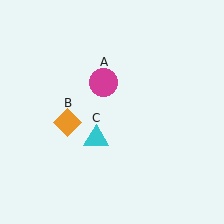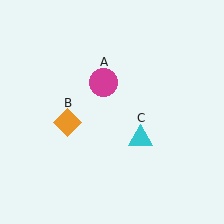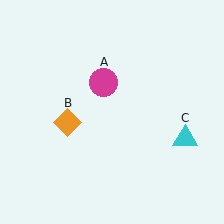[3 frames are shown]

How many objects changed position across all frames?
1 object changed position: cyan triangle (object C).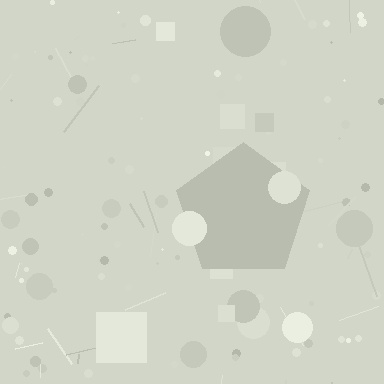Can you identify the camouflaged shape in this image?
The camouflaged shape is a pentagon.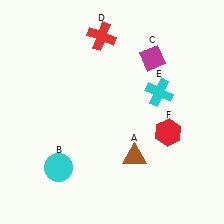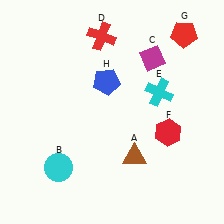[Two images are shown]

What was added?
A red pentagon (G), a blue pentagon (H) were added in Image 2.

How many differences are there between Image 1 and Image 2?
There are 2 differences between the two images.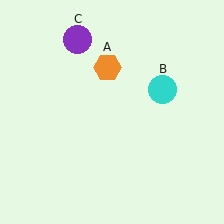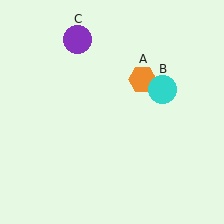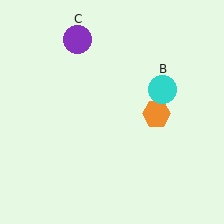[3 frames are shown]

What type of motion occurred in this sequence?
The orange hexagon (object A) rotated clockwise around the center of the scene.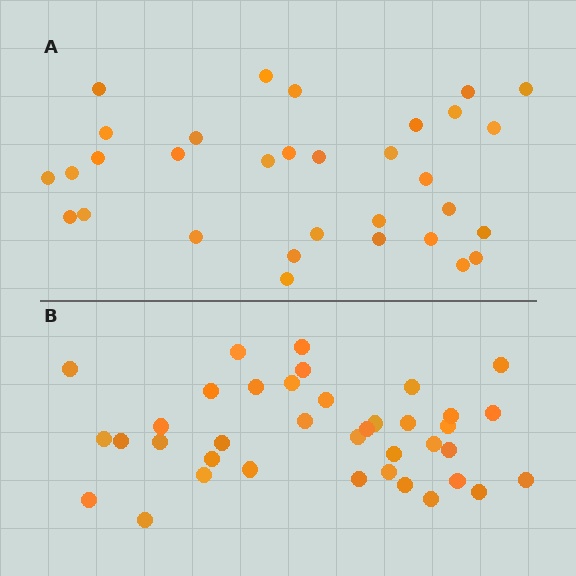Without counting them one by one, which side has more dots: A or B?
Region B (the bottom region) has more dots.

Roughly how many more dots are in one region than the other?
Region B has about 6 more dots than region A.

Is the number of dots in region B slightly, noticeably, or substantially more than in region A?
Region B has only slightly more — the two regions are fairly close. The ratio is roughly 1.2 to 1.